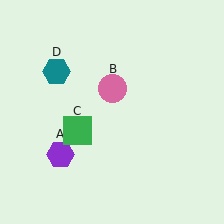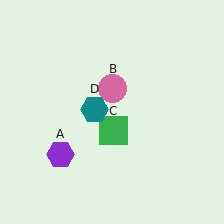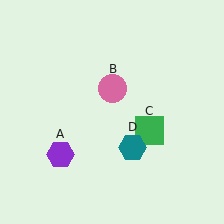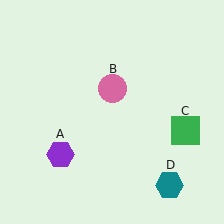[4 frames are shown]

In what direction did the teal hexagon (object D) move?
The teal hexagon (object D) moved down and to the right.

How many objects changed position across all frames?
2 objects changed position: green square (object C), teal hexagon (object D).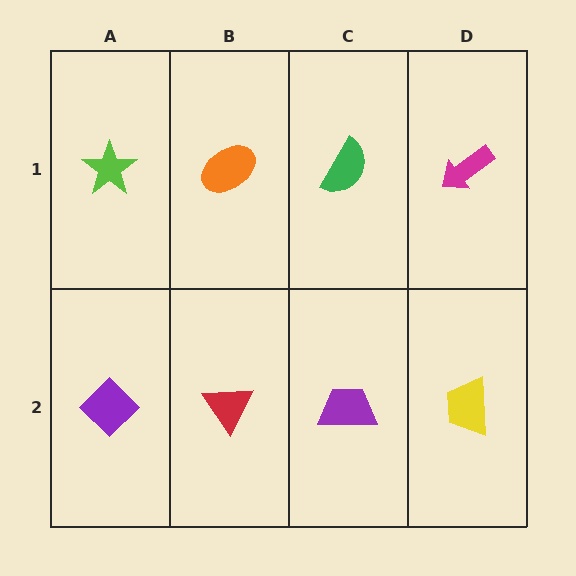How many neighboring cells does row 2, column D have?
2.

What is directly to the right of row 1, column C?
A magenta arrow.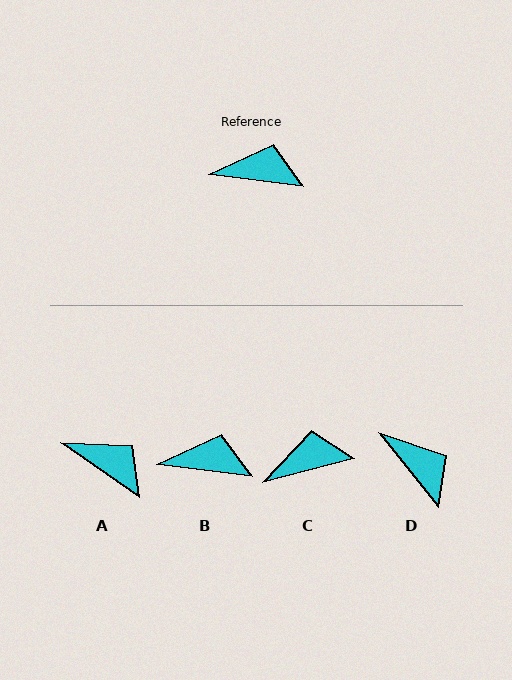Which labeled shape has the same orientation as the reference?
B.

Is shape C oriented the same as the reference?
No, it is off by about 22 degrees.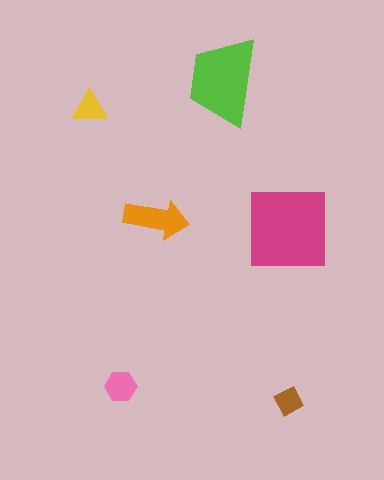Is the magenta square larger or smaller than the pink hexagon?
Larger.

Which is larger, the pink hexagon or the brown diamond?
The pink hexagon.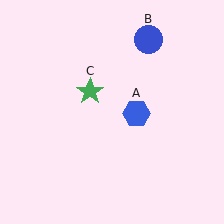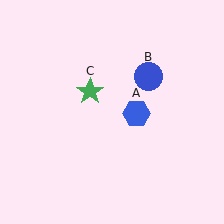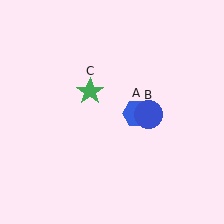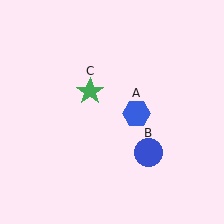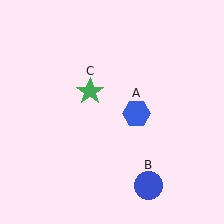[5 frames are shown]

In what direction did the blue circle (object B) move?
The blue circle (object B) moved down.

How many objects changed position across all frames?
1 object changed position: blue circle (object B).